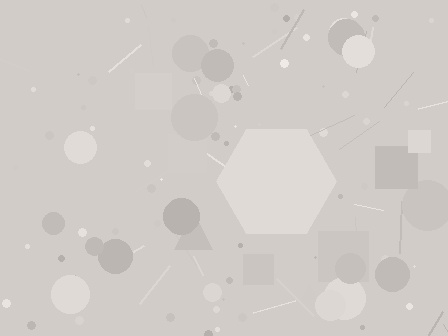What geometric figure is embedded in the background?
A hexagon is embedded in the background.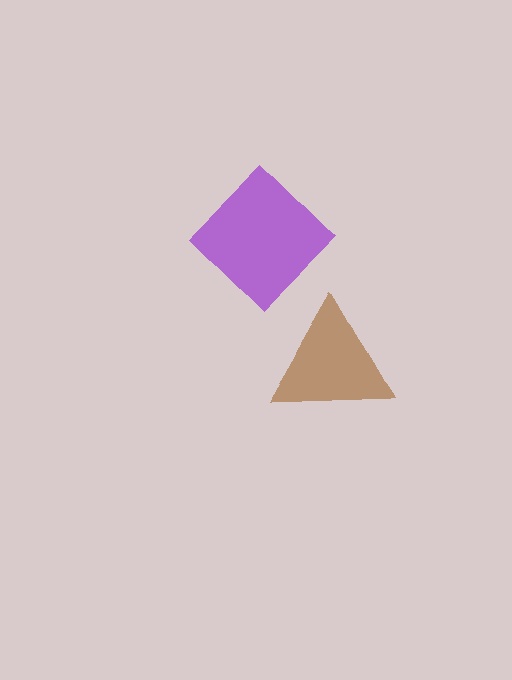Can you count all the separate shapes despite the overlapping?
Yes, there are 2 separate shapes.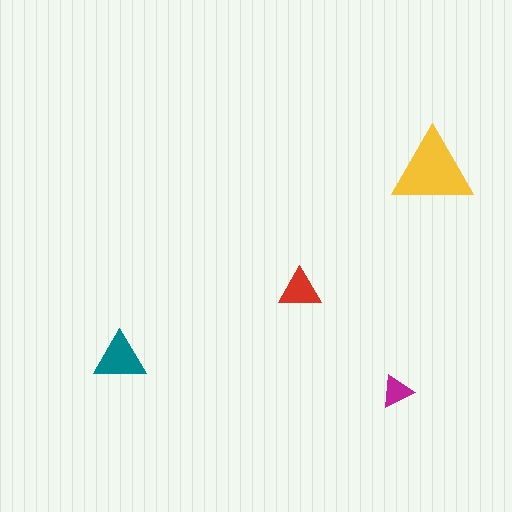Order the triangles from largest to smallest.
the yellow one, the teal one, the red one, the magenta one.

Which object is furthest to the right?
The yellow triangle is rightmost.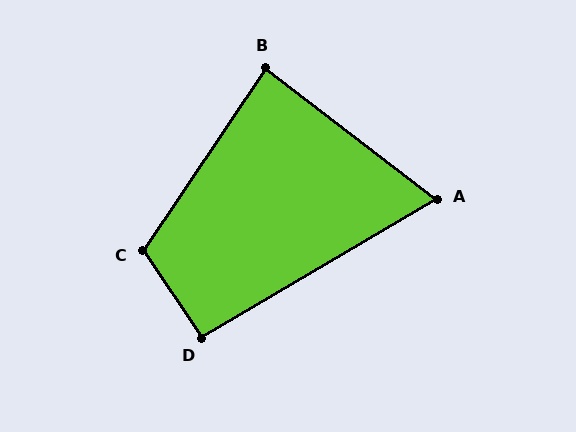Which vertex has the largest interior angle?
C, at approximately 112 degrees.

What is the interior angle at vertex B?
Approximately 86 degrees (approximately right).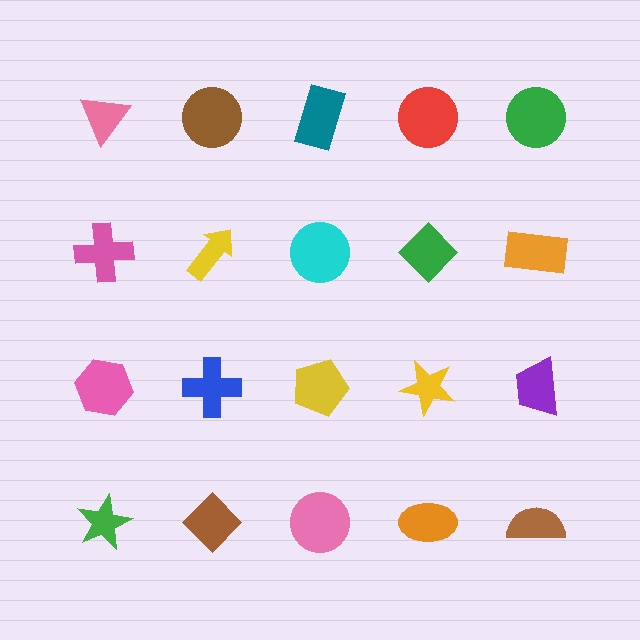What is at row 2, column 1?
A pink cross.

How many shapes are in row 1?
5 shapes.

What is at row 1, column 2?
A brown circle.